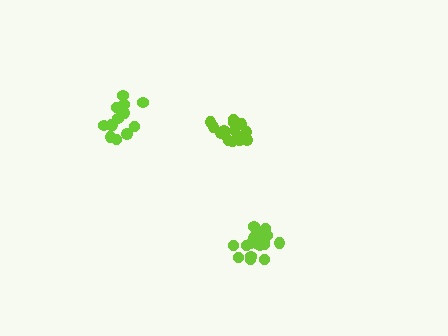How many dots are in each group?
Group 1: 20 dots, Group 2: 14 dots, Group 3: 15 dots (49 total).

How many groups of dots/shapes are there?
There are 3 groups.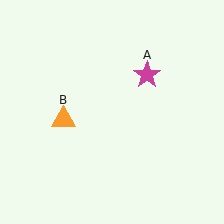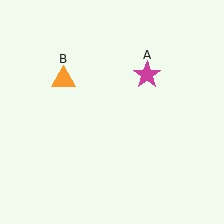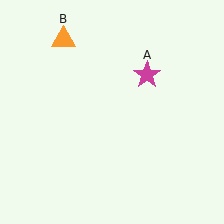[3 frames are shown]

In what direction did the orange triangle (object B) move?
The orange triangle (object B) moved up.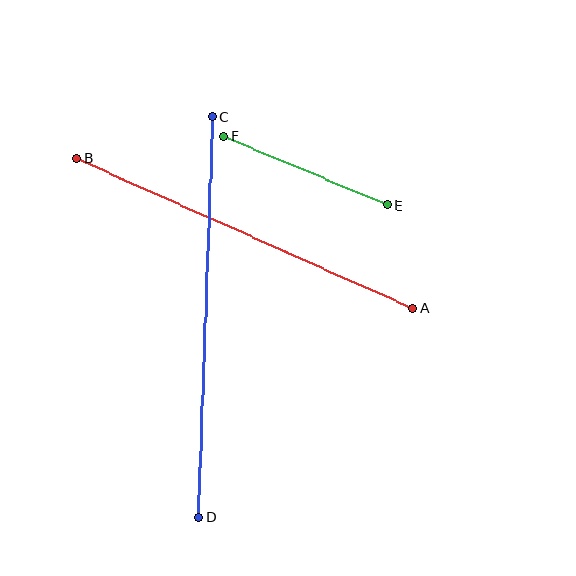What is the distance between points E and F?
The distance is approximately 178 pixels.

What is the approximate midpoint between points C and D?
The midpoint is at approximately (206, 317) pixels.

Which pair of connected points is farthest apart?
Points C and D are farthest apart.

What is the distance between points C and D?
The distance is approximately 401 pixels.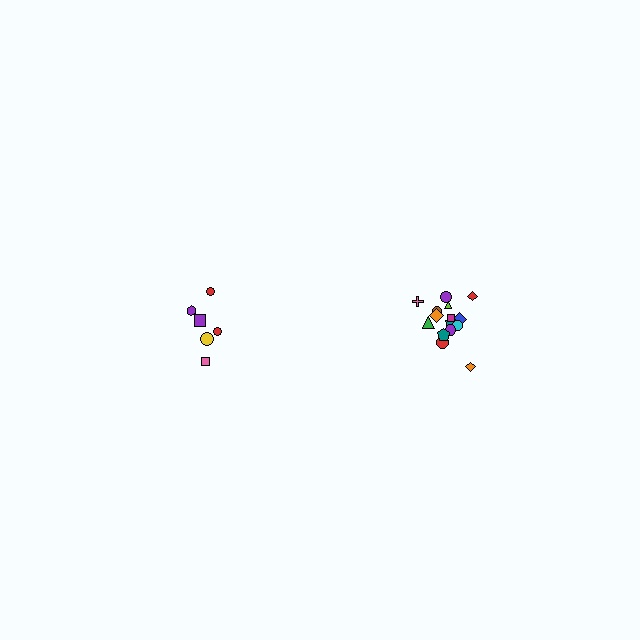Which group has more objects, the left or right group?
The right group.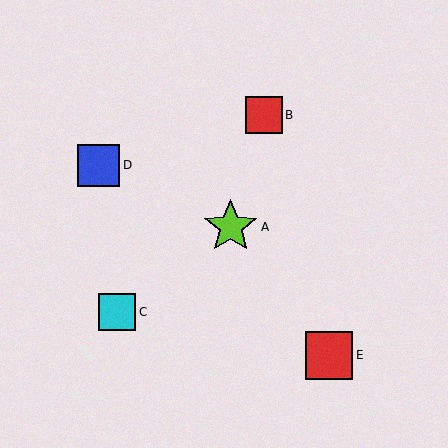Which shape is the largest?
The lime star (labeled A) is the largest.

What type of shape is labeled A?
Shape A is a lime star.